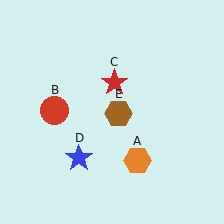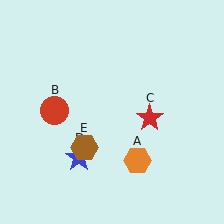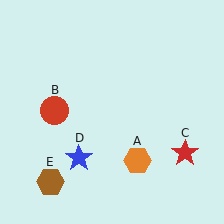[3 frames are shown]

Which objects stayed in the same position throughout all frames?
Orange hexagon (object A) and red circle (object B) and blue star (object D) remained stationary.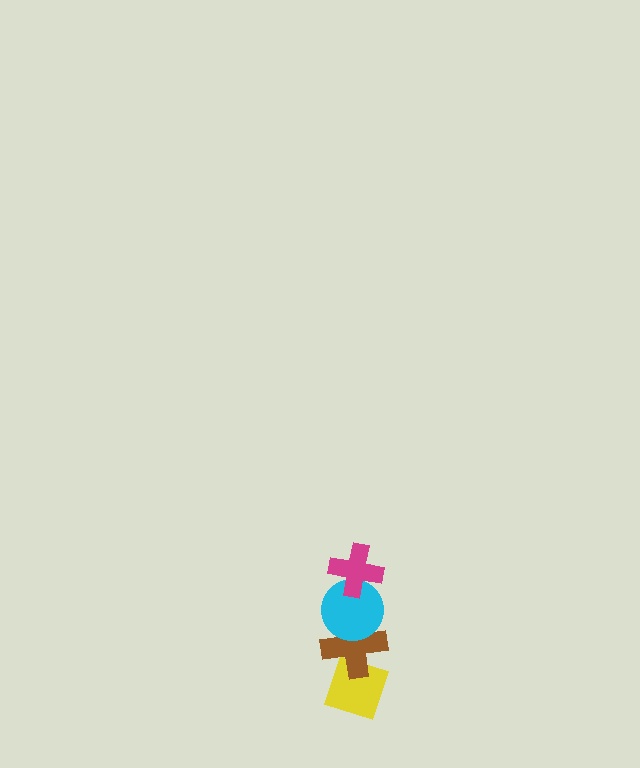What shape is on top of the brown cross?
The cyan circle is on top of the brown cross.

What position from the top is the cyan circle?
The cyan circle is 2nd from the top.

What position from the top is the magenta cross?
The magenta cross is 1st from the top.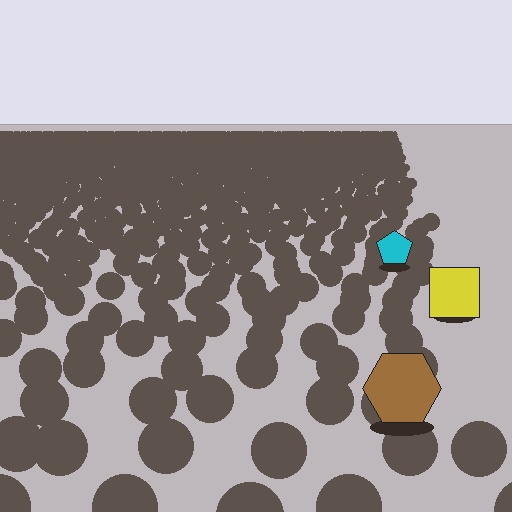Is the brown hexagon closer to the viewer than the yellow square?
Yes. The brown hexagon is closer — you can tell from the texture gradient: the ground texture is coarser near it.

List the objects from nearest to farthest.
From nearest to farthest: the brown hexagon, the yellow square, the cyan pentagon.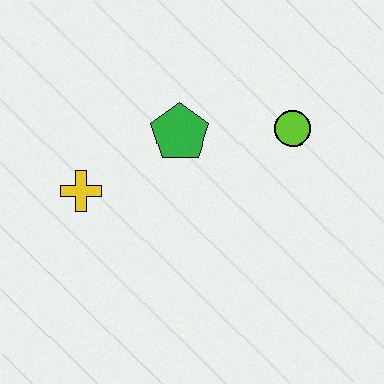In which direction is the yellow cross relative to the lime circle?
The yellow cross is to the left of the lime circle.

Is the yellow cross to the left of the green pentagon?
Yes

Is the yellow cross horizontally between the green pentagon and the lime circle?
No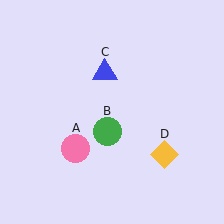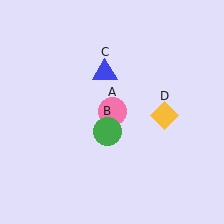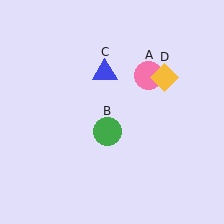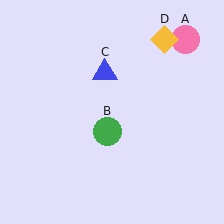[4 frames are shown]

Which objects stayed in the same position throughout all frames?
Green circle (object B) and blue triangle (object C) remained stationary.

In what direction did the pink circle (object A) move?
The pink circle (object A) moved up and to the right.